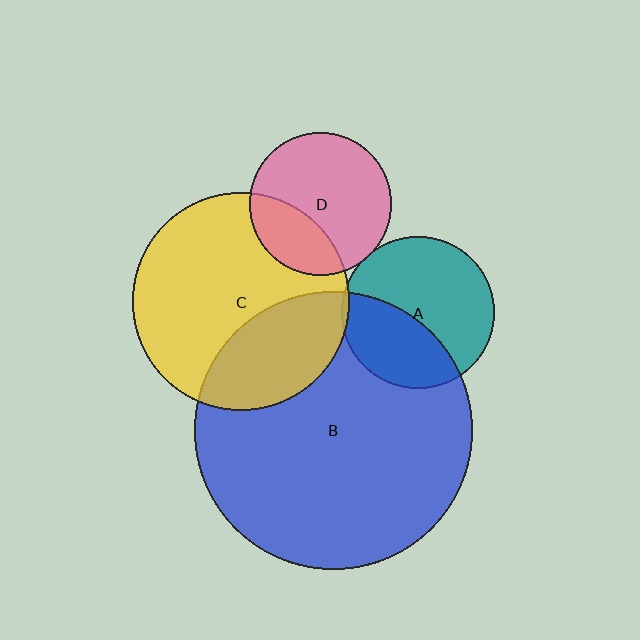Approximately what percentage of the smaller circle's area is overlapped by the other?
Approximately 30%.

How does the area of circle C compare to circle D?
Approximately 2.3 times.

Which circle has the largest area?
Circle B (blue).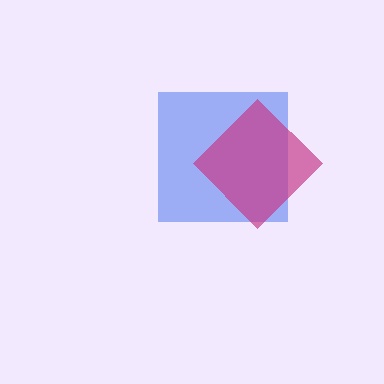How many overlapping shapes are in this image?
There are 2 overlapping shapes in the image.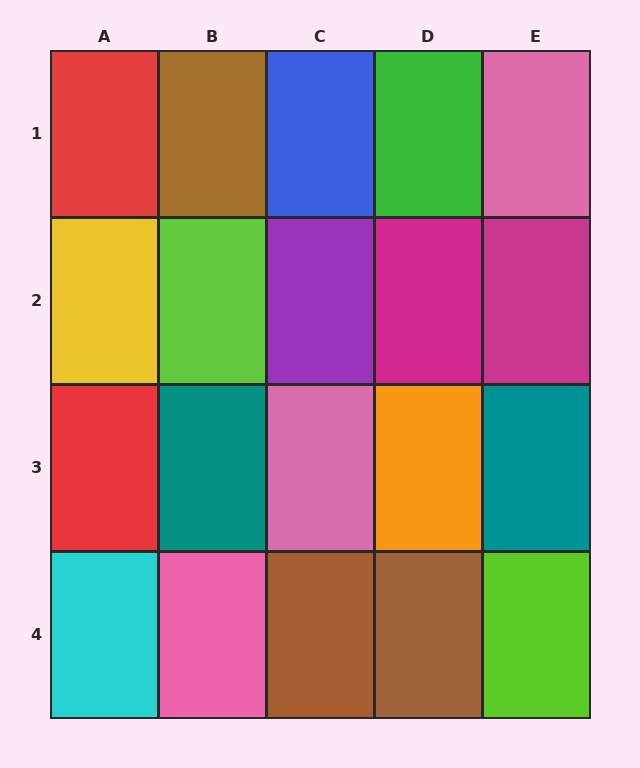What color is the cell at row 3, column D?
Orange.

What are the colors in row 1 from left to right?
Red, brown, blue, green, pink.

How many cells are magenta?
2 cells are magenta.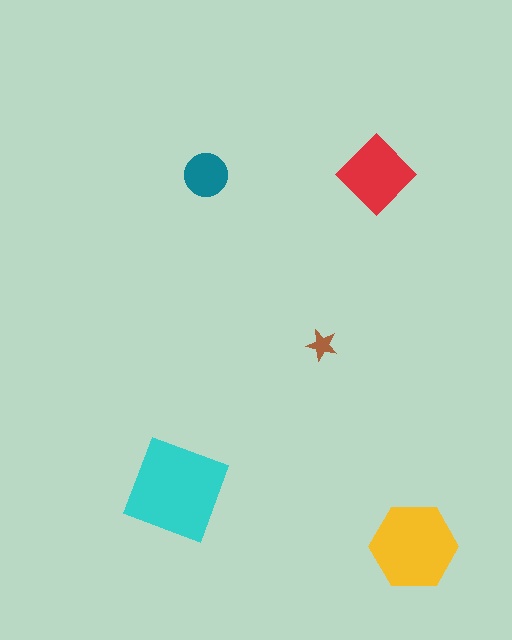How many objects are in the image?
There are 5 objects in the image.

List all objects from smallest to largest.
The brown star, the teal circle, the red diamond, the yellow hexagon, the cyan square.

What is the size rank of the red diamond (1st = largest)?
3rd.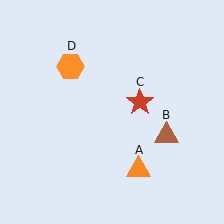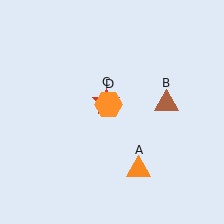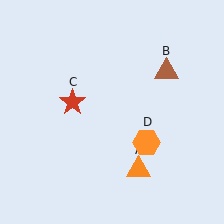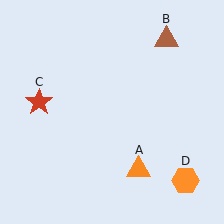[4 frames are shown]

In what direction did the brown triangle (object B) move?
The brown triangle (object B) moved up.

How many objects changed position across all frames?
3 objects changed position: brown triangle (object B), red star (object C), orange hexagon (object D).